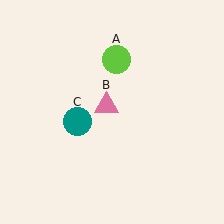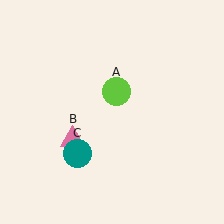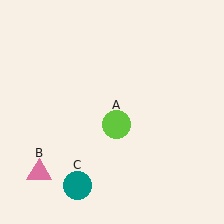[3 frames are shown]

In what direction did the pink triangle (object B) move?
The pink triangle (object B) moved down and to the left.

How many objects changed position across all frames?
3 objects changed position: lime circle (object A), pink triangle (object B), teal circle (object C).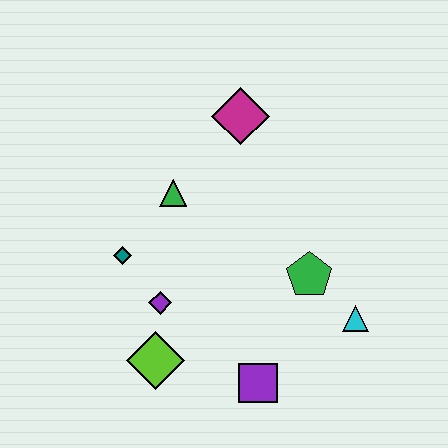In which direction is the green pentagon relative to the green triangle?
The green pentagon is to the right of the green triangle.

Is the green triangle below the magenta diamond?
Yes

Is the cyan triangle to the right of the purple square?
Yes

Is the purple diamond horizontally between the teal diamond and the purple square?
Yes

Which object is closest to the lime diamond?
The purple diamond is closest to the lime diamond.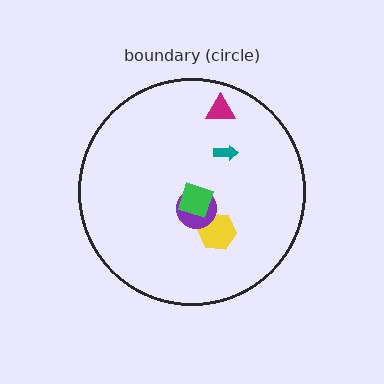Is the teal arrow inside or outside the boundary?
Inside.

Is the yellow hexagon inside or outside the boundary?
Inside.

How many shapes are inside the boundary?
5 inside, 0 outside.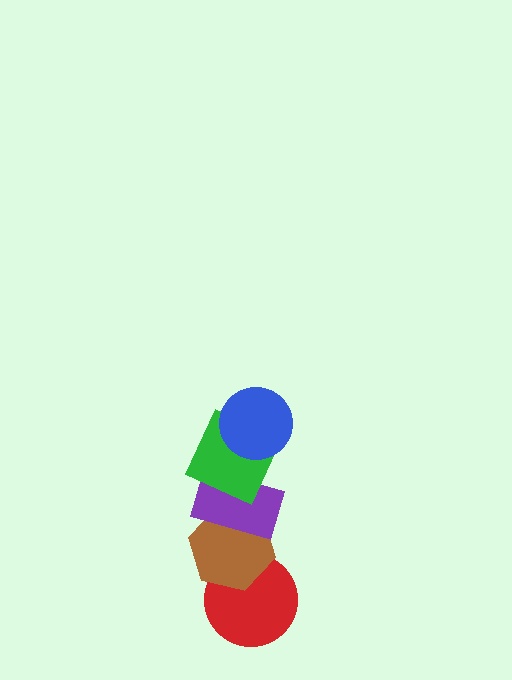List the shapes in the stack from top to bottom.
From top to bottom: the blue circle, the green square, the purple rectangle, the brown hexagon, the red circle.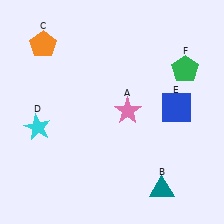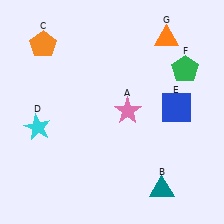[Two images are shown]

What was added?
An orange triangle (G) was added in Image 2.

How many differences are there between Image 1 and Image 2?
There is 1 difference between the two images.